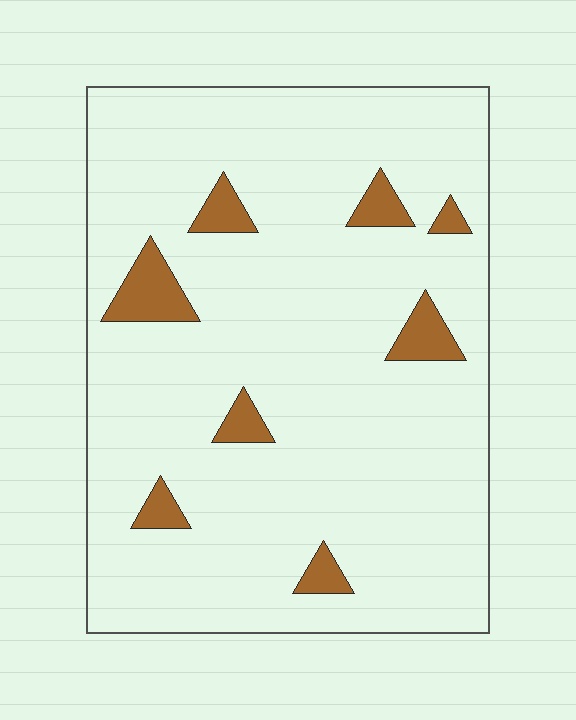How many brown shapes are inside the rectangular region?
8.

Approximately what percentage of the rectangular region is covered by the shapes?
Approximately 10%.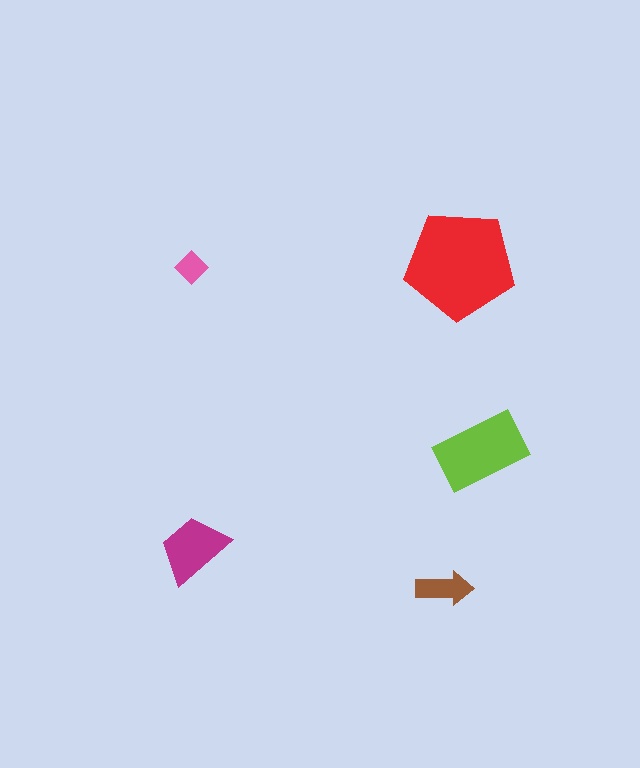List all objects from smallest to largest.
The pink diamond, the brown arrow, the magenta trapezoid, the lime rectangle, the red pentagon.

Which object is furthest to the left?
The pink diamond is leftmost.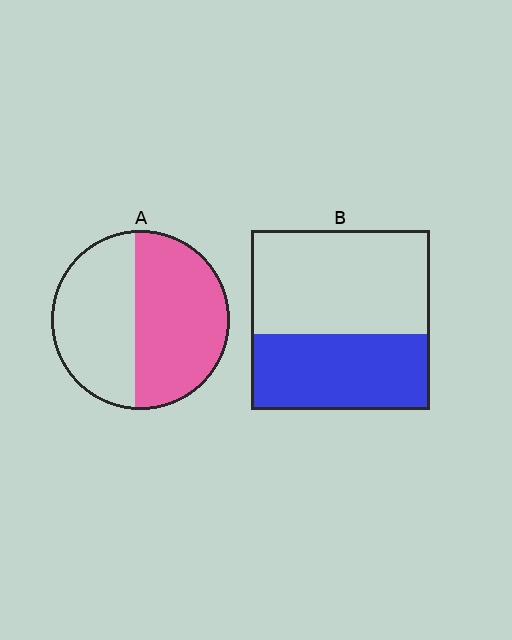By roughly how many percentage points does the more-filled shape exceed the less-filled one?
By roughly 10 percentage points (A over B).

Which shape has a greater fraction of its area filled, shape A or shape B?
Shape A.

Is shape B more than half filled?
No.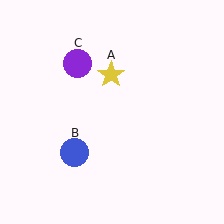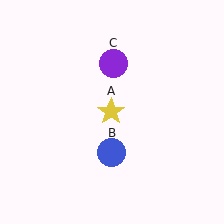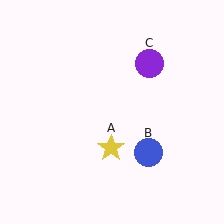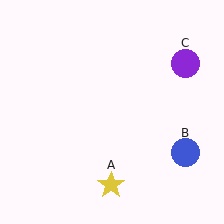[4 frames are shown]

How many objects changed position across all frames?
3 objects changed position: yellow star (object A), blue circle (object B), purple circle (object C).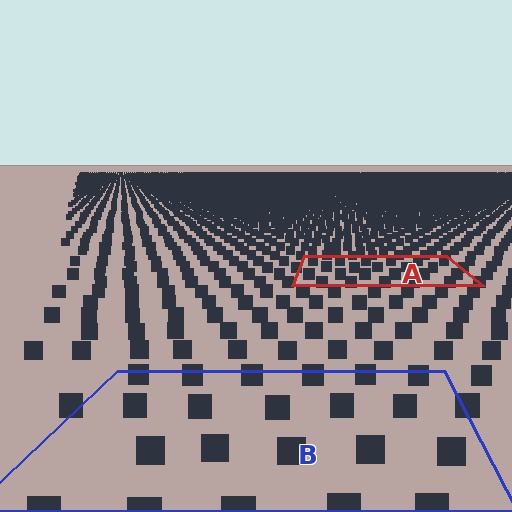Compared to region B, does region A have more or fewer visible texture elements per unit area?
Region A has more texture elements per unit area — they are packed more densely because it is farther away.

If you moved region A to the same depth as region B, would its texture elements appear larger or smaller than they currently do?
They would appear larger. At a closer depth, the same texture elements are projected at a bigger on-screen size.